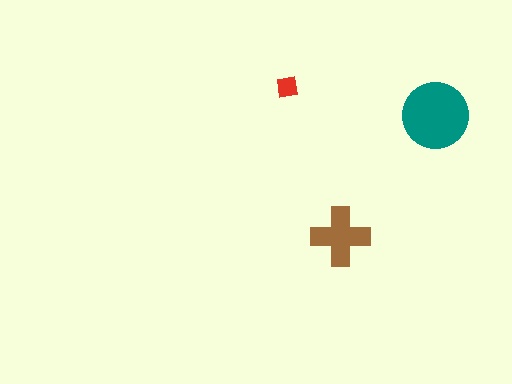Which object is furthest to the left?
The red square is leftmost.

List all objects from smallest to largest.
The red square, the brown cross, the teal circle.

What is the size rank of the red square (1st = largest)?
3rd.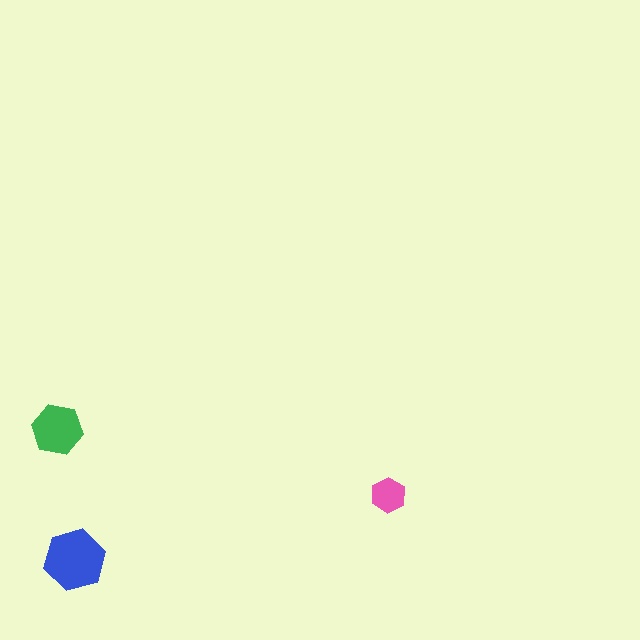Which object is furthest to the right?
The pink hexagon is rightmost.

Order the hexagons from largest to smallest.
the blue one, the green one, the pink one.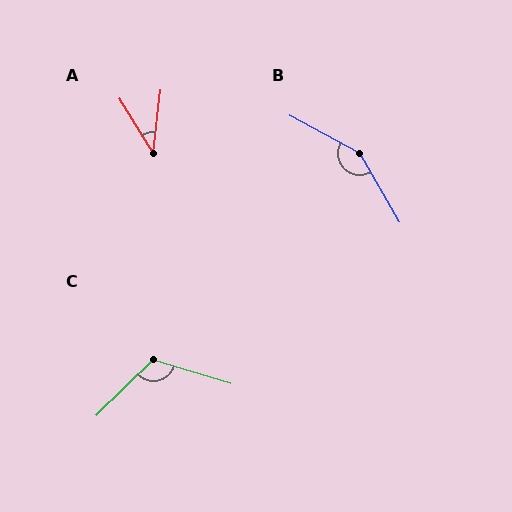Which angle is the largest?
B, at approximately 148 degrees.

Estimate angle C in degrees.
Approximately 119 degrees.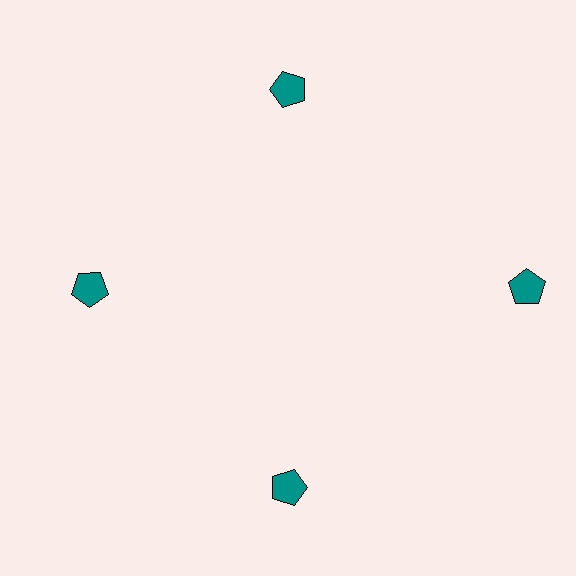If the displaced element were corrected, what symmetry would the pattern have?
It would have 4-fold rotational symmetry — the pattern would map onto itself every 90 degrees.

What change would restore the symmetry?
The symmetry would be restored by moving it inward, back onto the ring so that all 4 pentagons sit at equal angles and equal distance from the center.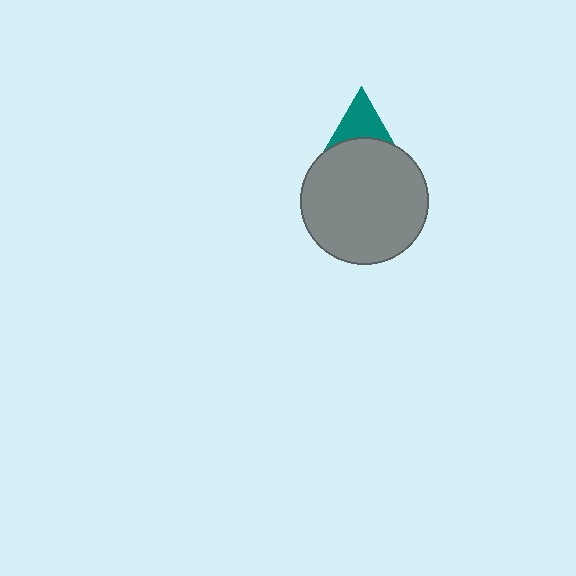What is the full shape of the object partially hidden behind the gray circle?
The partially hidden object is a teal triangle.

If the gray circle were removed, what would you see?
You would see the complete teal triangle.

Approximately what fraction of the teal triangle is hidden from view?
Roughly 63% of the teal triangle is hidden behind the gray circle.